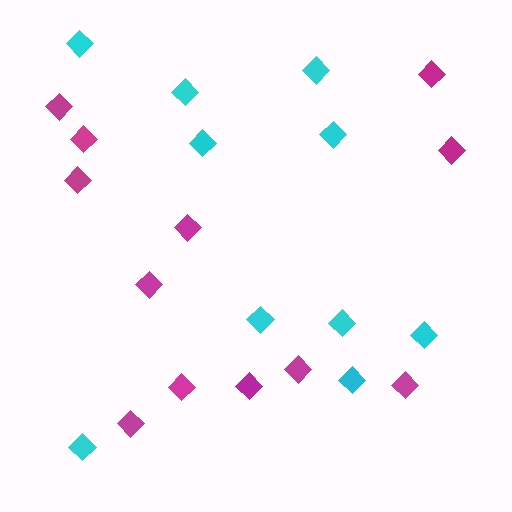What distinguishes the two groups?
There are 2 groups: one group of cyan diamonds (10) and one group of magenta diamonds (12).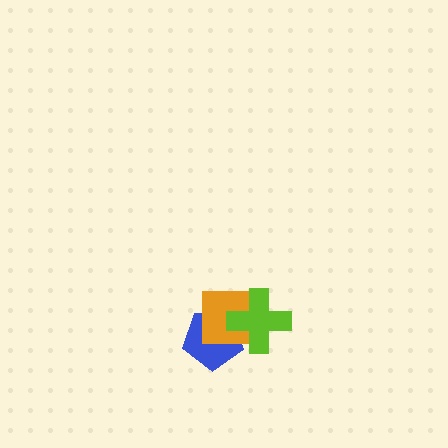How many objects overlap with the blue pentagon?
2 objects overlap with the blue pentagon.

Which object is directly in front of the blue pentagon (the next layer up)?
The orange square is directly in front of the blue pentagon.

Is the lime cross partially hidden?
No, no other shape covers it.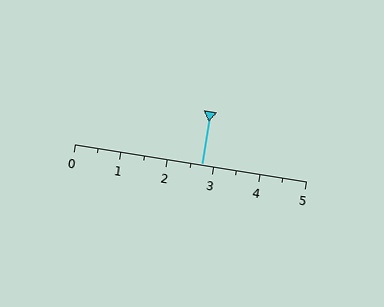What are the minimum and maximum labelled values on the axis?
The axis runs from 0 to 5.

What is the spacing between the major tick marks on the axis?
The major ticks are spaced 1 apart.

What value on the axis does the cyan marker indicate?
The marker indicates approximately 2.8.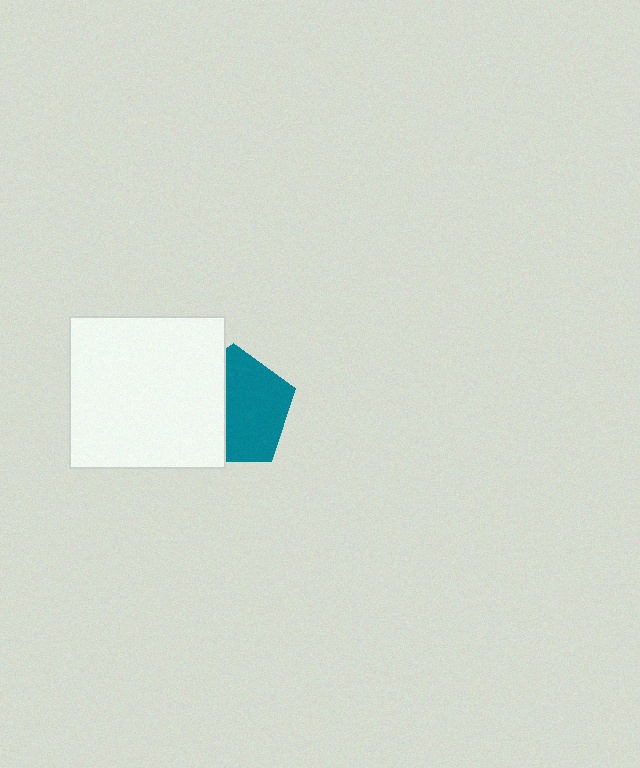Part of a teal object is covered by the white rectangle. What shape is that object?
It is a pentagon.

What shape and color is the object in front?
The object in front is a white rectangle.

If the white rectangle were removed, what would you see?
You would see the complete teal pentagon.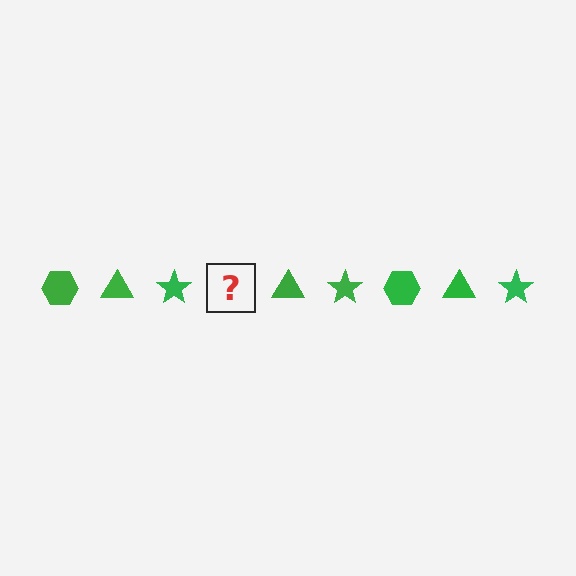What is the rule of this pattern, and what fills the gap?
The rule is that the pattern cycles through hexagon, triangle, star shapes in green. The gap should be filled with a green hexagon.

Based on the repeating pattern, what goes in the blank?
The blank should be a green hexagon.